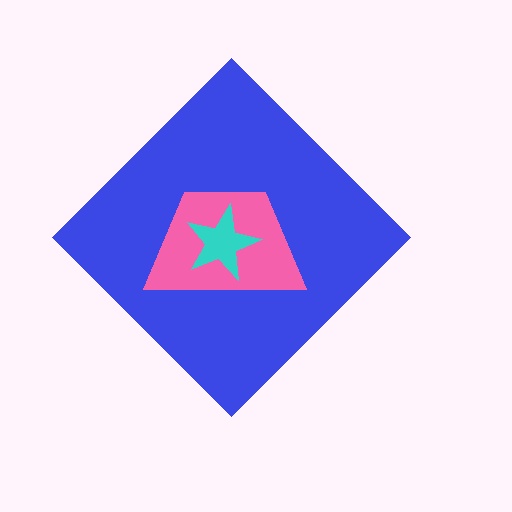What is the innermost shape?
The cyan star.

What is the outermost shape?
The blue diamond.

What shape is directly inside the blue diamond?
The pink trapezoid.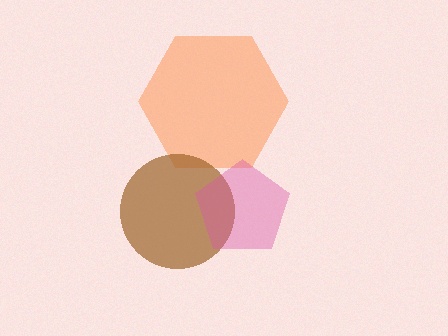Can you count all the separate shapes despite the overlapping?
Yes, there are 3 separate shapes.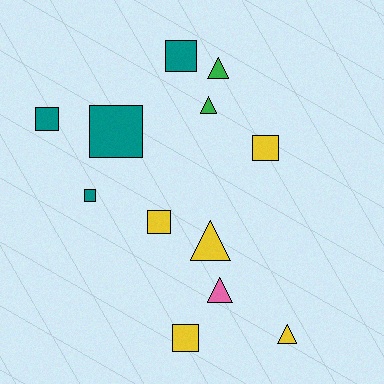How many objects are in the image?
There are 12 objects.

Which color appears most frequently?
Yellow, with 5 objects.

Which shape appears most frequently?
Square, with 7 objects.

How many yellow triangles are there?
There are 2 yellow triangles.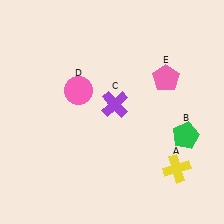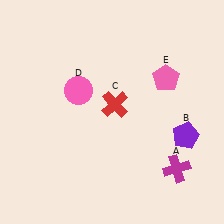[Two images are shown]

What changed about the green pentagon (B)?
In Image 1, B is green. In Image 2, it changed to purple.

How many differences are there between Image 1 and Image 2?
There are 3 differences between the two images.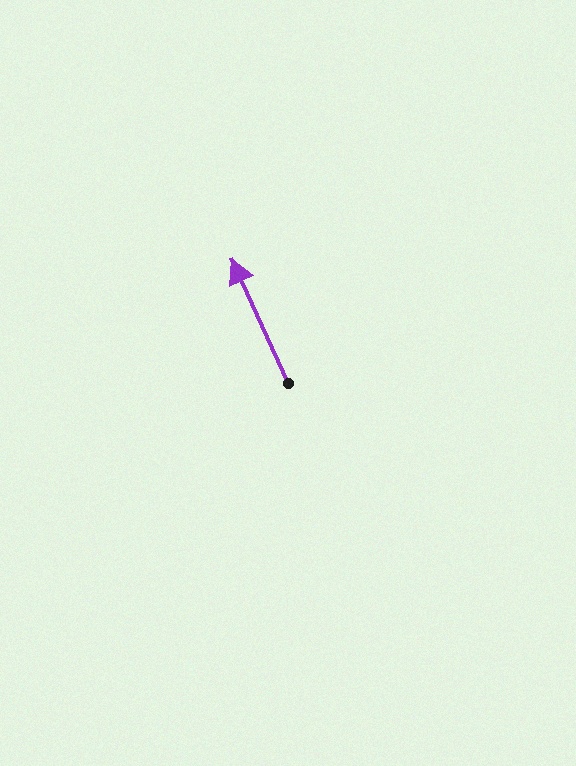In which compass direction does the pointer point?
Northwest.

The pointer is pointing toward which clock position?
Roughly 11 o'clock.